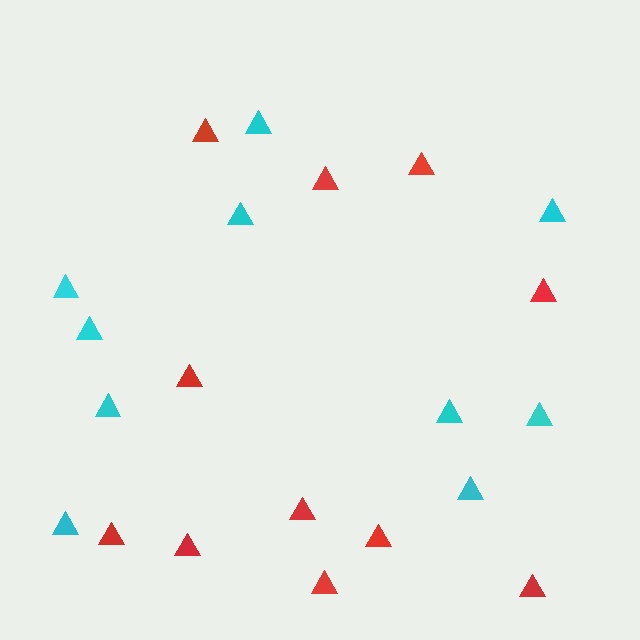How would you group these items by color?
There are 2 groups: one group of red triangles (11) and one group of cyan triangles (10).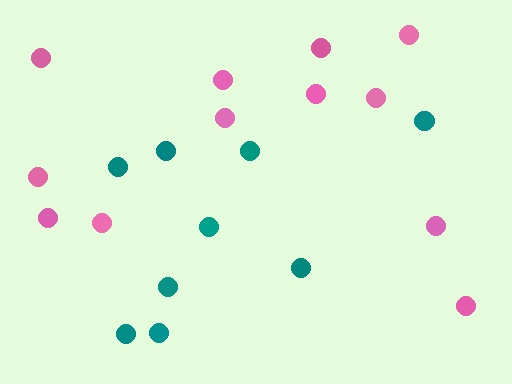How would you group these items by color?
There are 2 groups: one group of teal circles (9) and one group of pink circles (12).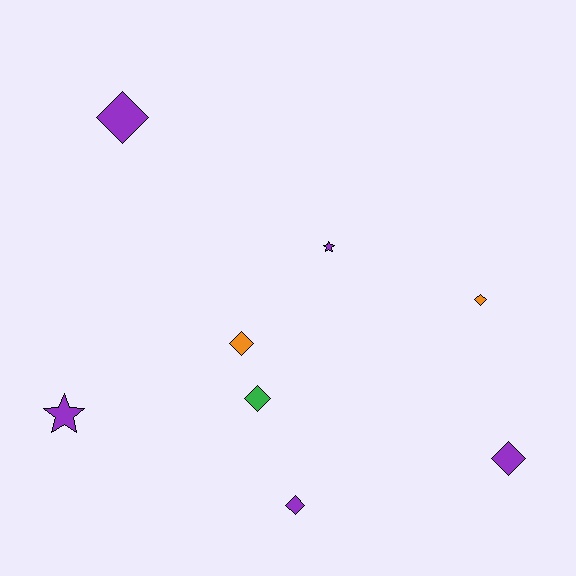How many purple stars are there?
There are 2 purple stars.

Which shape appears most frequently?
Diamond, with 6 objects.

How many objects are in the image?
There are 8 objects.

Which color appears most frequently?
Purple, with 5 objects.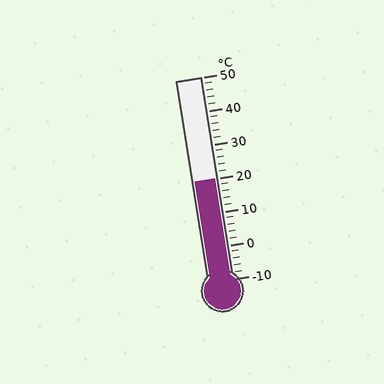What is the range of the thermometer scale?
The thermometer scale ranges from -10°C to 50°C.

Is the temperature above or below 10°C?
The temperature is above 10°C.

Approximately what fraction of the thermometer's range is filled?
The thermometer is filled to approximately 50% of its range.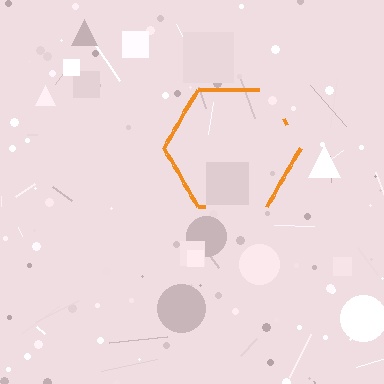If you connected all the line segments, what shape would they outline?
They would outline a hexagon.